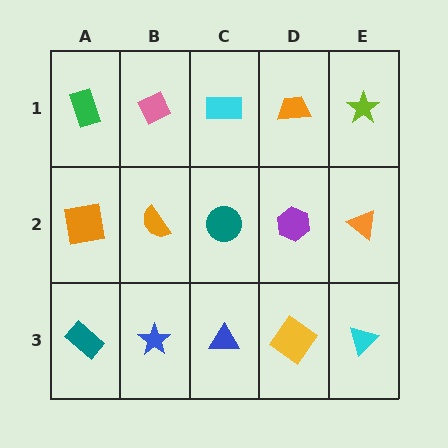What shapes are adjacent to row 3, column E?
An orange triangle (row 2, column E), a yellow diamond (row 3, column D).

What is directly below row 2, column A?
A teal rectangle.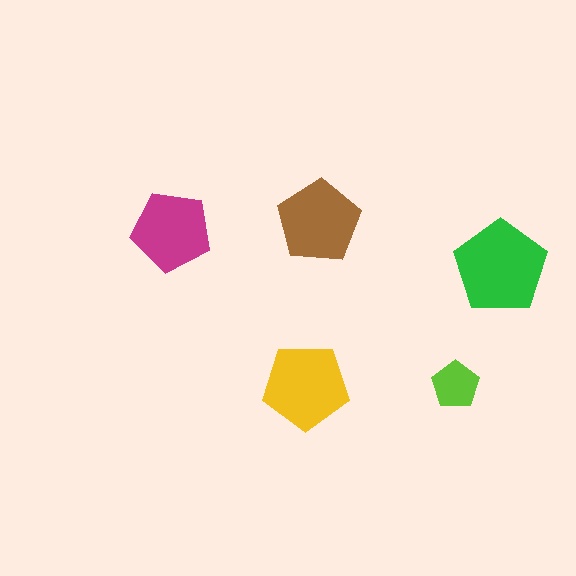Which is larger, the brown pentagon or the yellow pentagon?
The yellow one.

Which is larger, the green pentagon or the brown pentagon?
The green one.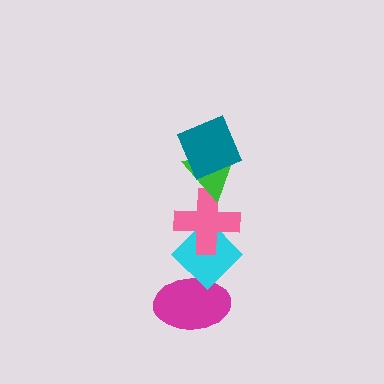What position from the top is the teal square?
The teal square is 1st from the top.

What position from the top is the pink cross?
The pink cross is 3rd from the top.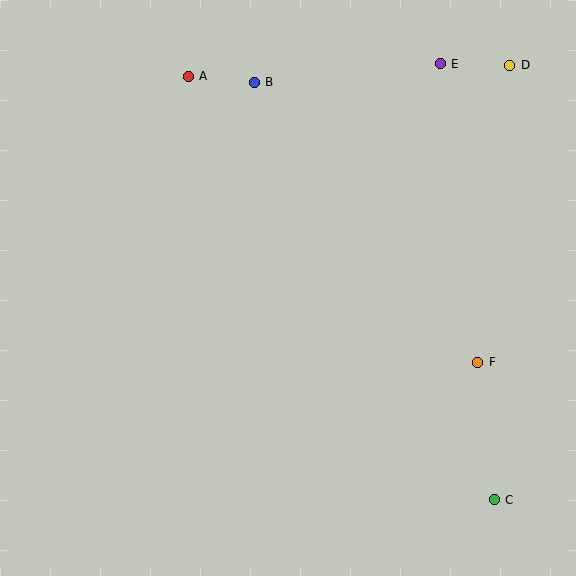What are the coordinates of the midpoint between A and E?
The midpoint between A and E is at (314, 70).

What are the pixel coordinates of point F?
Point F is at (478, 362).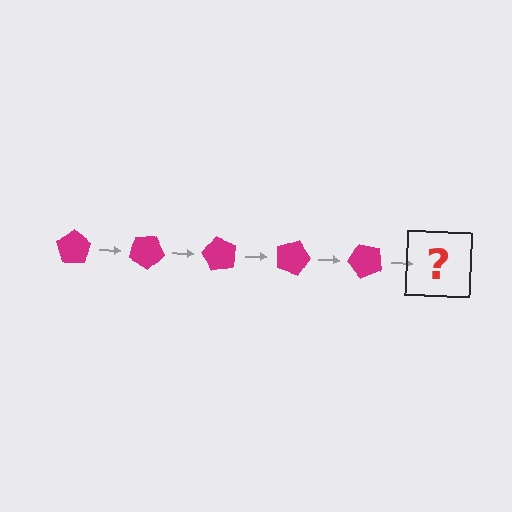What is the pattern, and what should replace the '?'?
The pattern is that the pentagon rotates 30 degrees each step. The '?' should be a magenta pentagon rotated 150 degrees.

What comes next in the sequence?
The next element should be a magenta pentagon rotated 150 degrees.